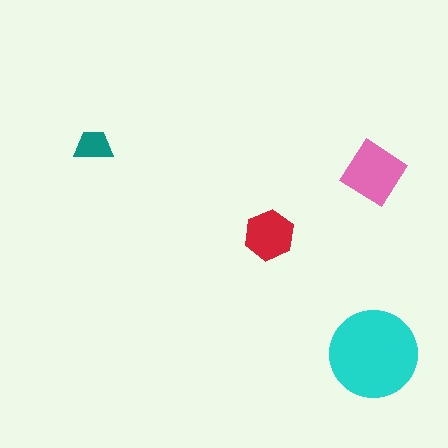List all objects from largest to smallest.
The cyan circle, the pink diamond, the red hexagon, the teal trapezoid.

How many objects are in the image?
There are 4 objects in the image.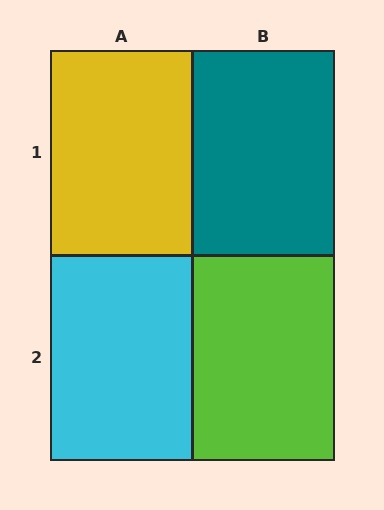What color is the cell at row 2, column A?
Cyan.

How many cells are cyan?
1 cell is cyan.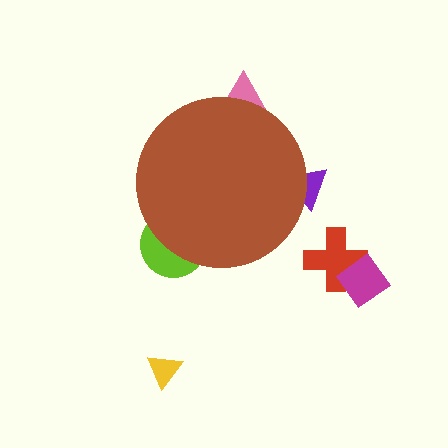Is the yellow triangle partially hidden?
No, the yellow triangle is fully visible.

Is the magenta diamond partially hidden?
No, the magenta diamond is fully visible.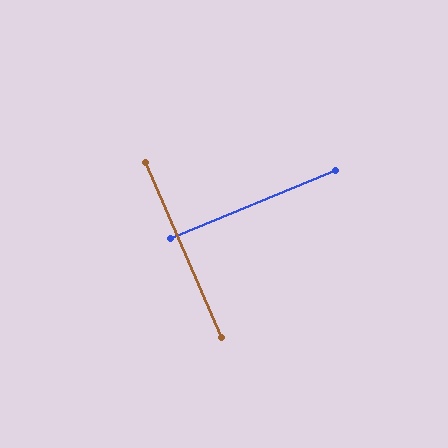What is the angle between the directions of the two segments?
Approximately 89 degrees.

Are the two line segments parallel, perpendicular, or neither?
Perpendicular — they meet at approximately 89°.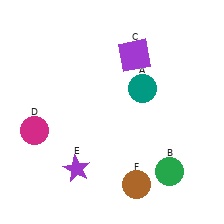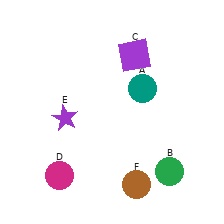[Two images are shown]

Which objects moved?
The objects that moved are: the magenta circle (D), the purple star (E).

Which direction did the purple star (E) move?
The purple star (E) moved up.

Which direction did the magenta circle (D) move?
The magenta circle (D) moved down.